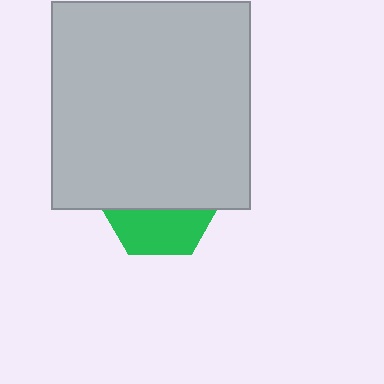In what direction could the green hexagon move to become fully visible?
The green hexagon could move down. That would shift it out from behind the light gray rectangle entirely.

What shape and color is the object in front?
The object in front is a light gray rectangle.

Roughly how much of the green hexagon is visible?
A small part of it is visible (roughly 39%).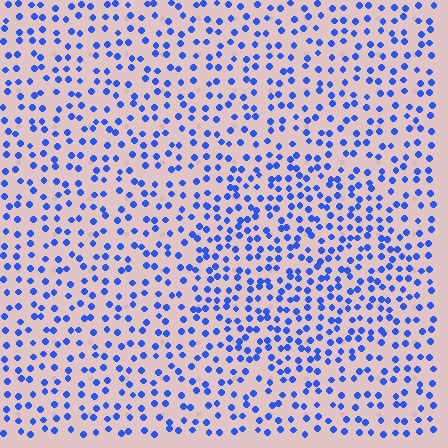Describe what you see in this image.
The image contains small blue elements arranged at two different densities. A circle-shaped region is visible where the elements are more densely packed than the surrounding area.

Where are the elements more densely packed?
The elements are more densely packed inside the circle boundary.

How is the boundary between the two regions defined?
The boundary is defined by a change in element density (approximately 1.5x ratio). All elements are the same color, size, and shape.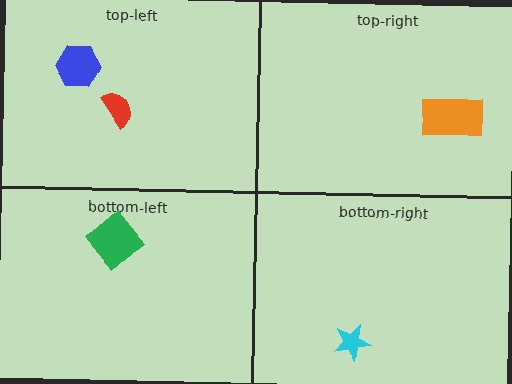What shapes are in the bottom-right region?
The cyan star.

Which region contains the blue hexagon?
The top-left region.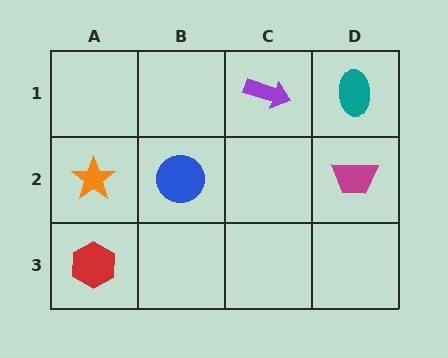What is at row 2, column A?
An orange star.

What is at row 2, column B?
A blue circle.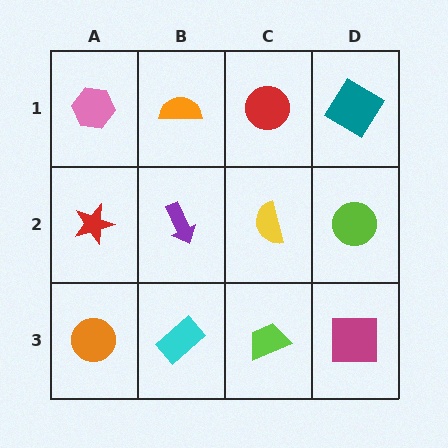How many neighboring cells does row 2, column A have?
3.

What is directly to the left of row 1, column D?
A red circle.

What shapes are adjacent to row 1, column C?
A yellow semicircle (row 2, column C), an orange semicircle (row 1, column B), a teal diamond (row 1, column D).